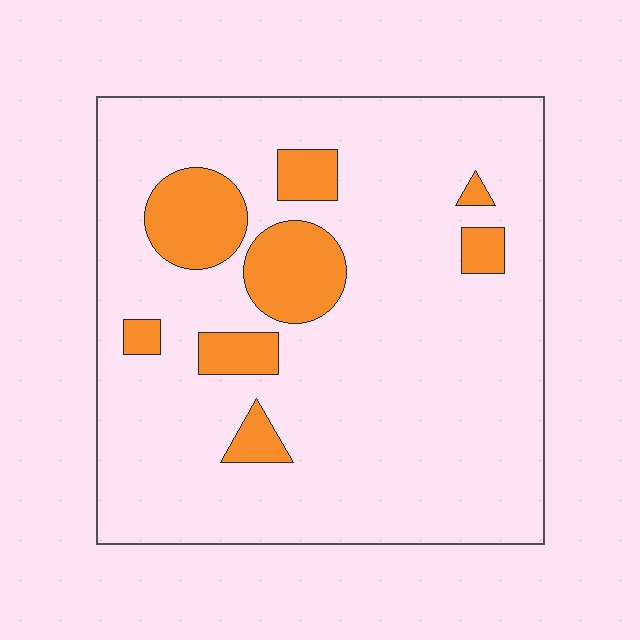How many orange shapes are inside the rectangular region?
8.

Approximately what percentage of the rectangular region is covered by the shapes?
Approximately 15%.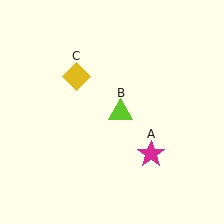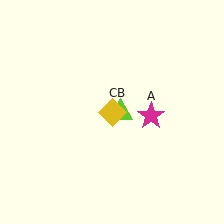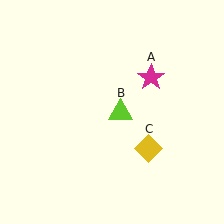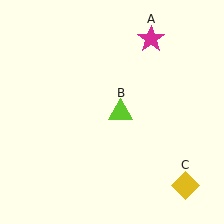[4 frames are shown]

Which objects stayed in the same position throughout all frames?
Lime triangle (object B) remained stationary.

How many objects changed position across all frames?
2 objects changed position: magenta star (object A), yellow diamond (object C).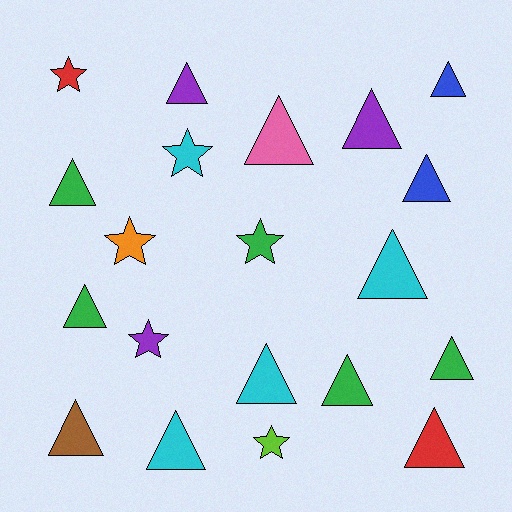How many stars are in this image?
There are 6 stars.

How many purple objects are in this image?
There are 3 purple objects.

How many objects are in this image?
There are 20 objects.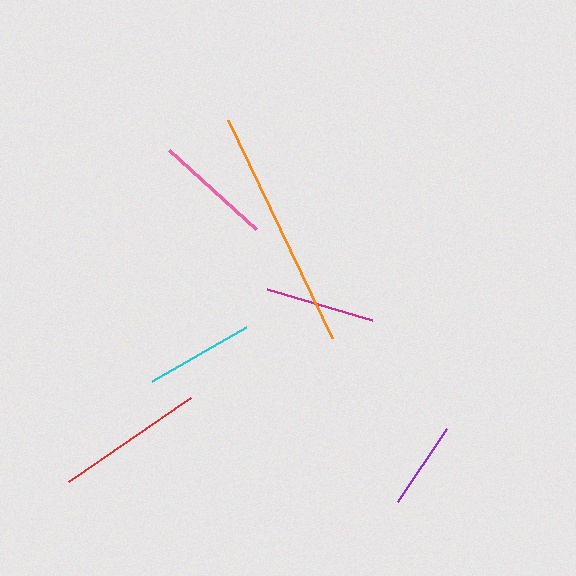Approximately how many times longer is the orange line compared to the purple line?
The orange line is approximately 2.7 times the length of the purple line.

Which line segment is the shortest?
The purple line is the shortest at approximately 88 pixels.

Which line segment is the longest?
The orange line is the longest at approximately 241 pixels.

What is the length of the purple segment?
The purple segment is approximately 88 pixels long.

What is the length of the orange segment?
The orange segment is approximately 241 pixels long.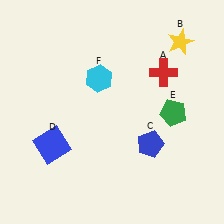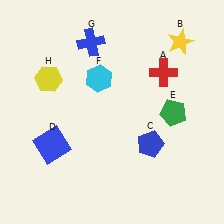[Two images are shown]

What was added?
A blue cross (G), a yellow hexagon (H) were added in Image 2.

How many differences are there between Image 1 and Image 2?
There are 2 differences between the two images.